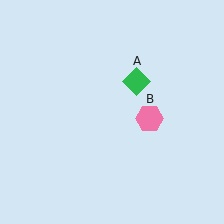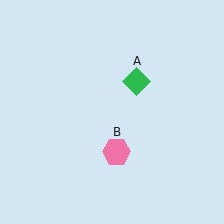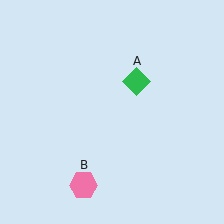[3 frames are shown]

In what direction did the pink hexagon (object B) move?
The pink hexagon (object B) moved down and to the left.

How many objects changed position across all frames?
1 object changed position: pink hexagon (object B).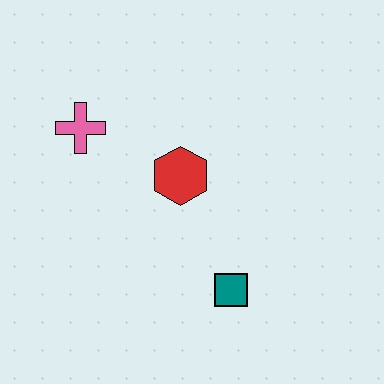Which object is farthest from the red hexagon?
The teal square is farthest from the red hexagon.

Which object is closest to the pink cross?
The red hexagon is closest to the pink cross.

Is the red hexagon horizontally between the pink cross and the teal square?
Yes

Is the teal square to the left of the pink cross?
No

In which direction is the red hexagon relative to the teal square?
The red hexagon is above the teal square.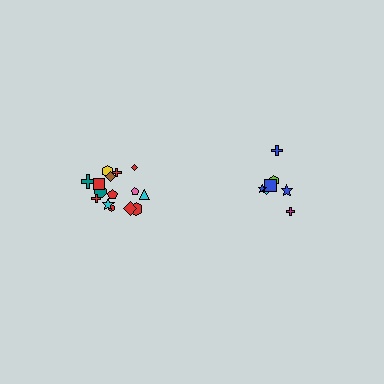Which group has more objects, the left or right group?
The left group.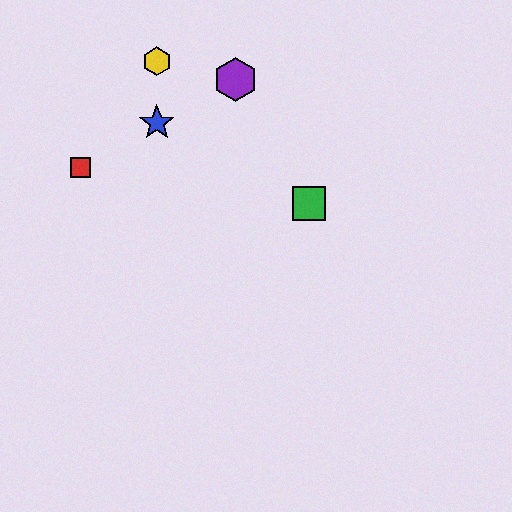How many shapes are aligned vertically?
2 shapes (the blue star, the yellow hexagon) are aligned vertically.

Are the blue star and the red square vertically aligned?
No, the blue star is at x≈157 and the red square is at x≈81.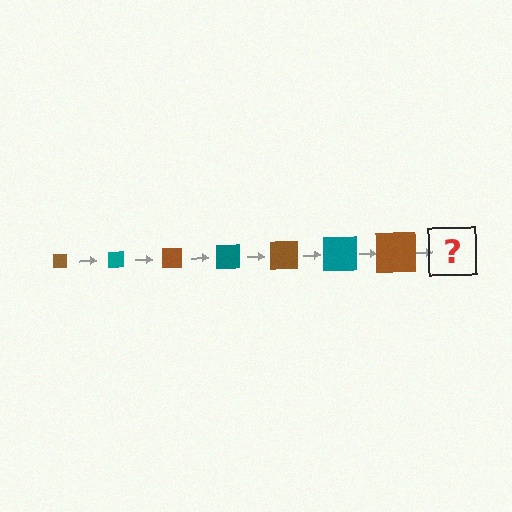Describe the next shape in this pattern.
It should be a teal square, larger than the previous one.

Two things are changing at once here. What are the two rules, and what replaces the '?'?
The two rules are that the square grows larger each step and the color cycles through brown and teal. The '?' should be a teal square, larger than the previous one.